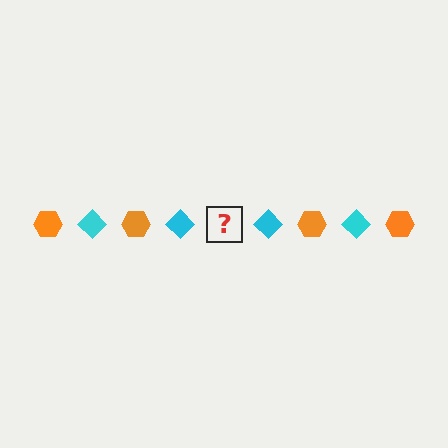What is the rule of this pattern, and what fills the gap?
The rule is that the pattern alternates between orange hexagon and cyan diamond. The gap should be filled with an orange hexagon.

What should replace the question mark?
The question mark should be replaced with an orange hexagon.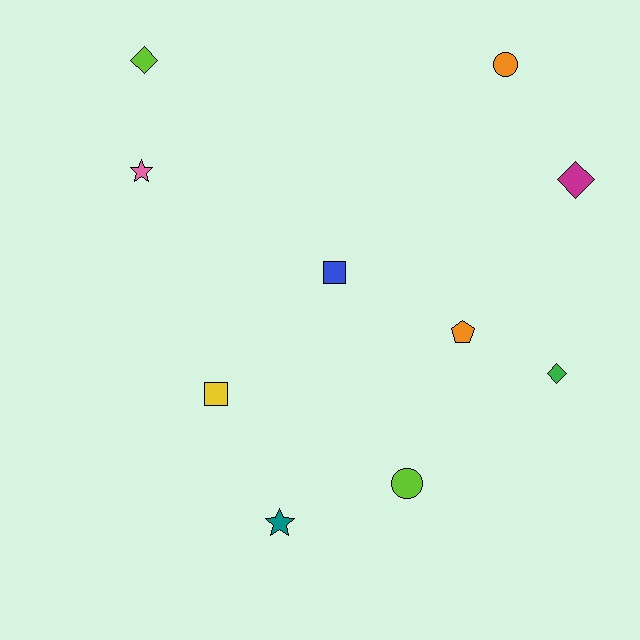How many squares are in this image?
There are 2 squares.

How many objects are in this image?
There are 10 objects.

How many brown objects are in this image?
There are no brown objects.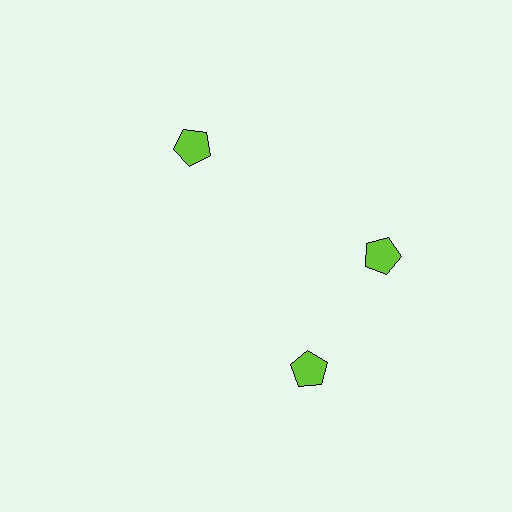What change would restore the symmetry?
The symmetry would be restored by rotating it back into even spacing with its neighbors so that all 3 pentagons sit at equal angles and equal distance from the center.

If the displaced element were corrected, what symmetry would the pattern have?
It would have 3-fold rotational symmetry — the pattern would map onto itself every 120 degrees.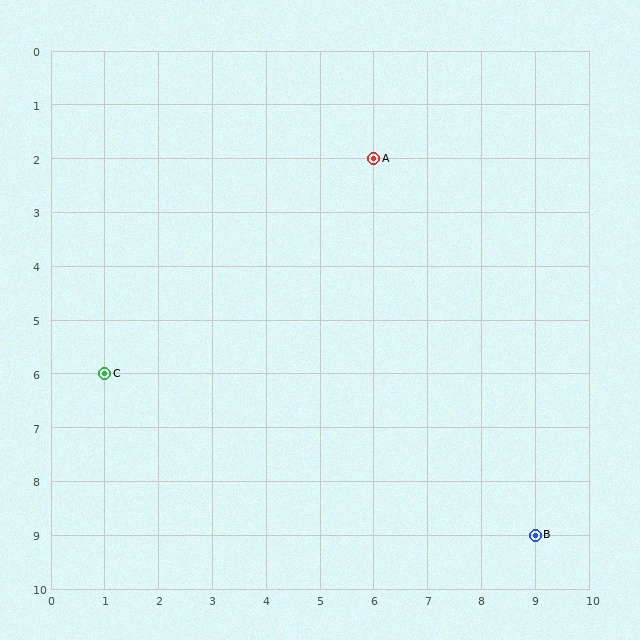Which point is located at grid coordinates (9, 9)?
Point B is at (9, 9).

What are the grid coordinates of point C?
Point C is at grid coordinates (1, 6).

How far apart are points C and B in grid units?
Points C and B are 8 columns and 3 rows apart (about 8.5 grid units diagonally).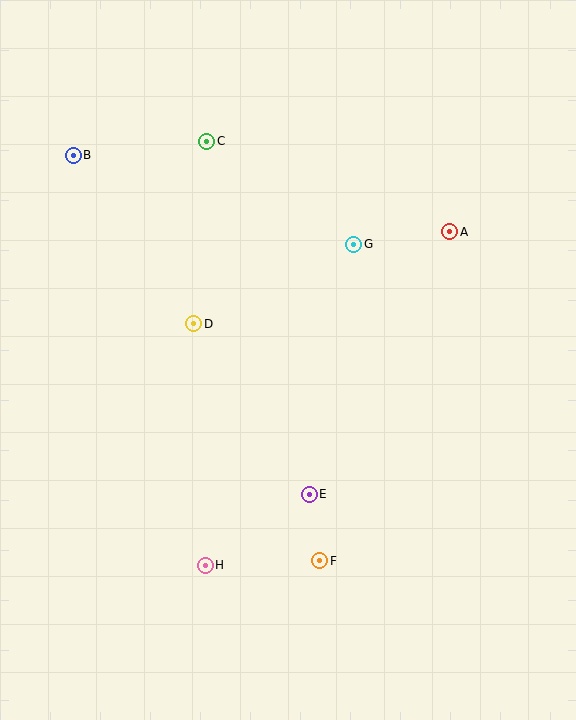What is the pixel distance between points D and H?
The distance between D and H is 242 pixels.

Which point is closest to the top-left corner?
Point B is closest to the top-left corner.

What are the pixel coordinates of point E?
Point E is at (309, 494).